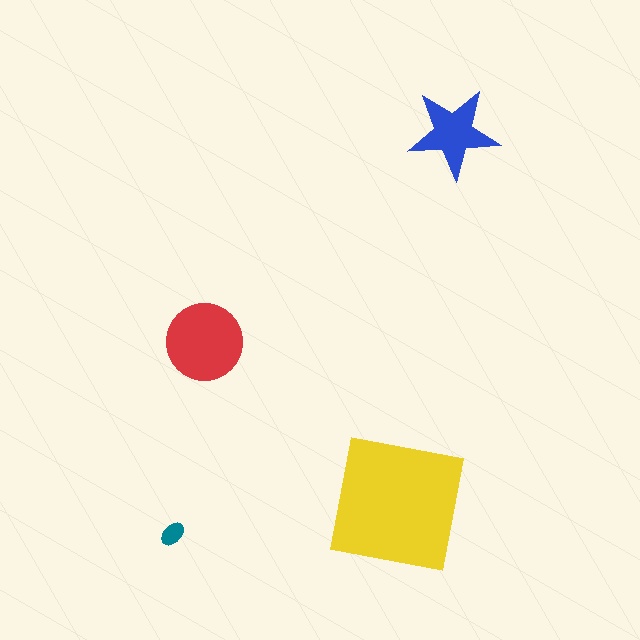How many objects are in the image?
There are 4 objects in the image.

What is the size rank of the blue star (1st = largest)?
3rd.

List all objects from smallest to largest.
The teal ellipse, the blue star, the red circle, the yellow square.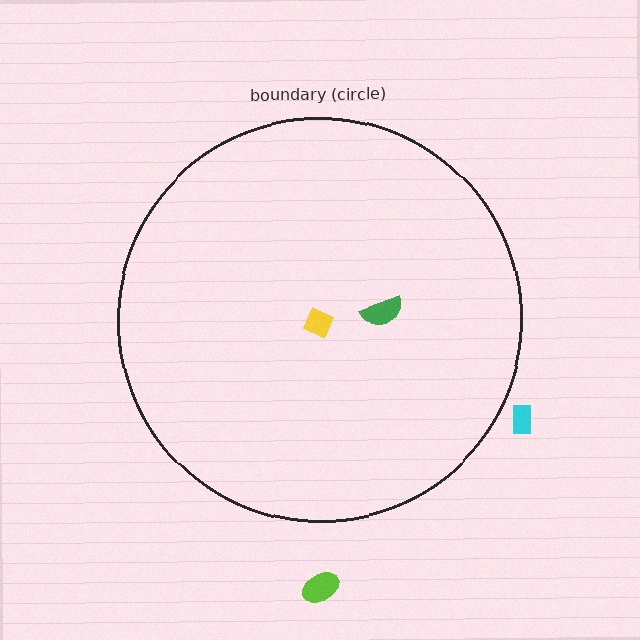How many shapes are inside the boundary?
2 inside, 2 outside.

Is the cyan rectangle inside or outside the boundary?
Outside.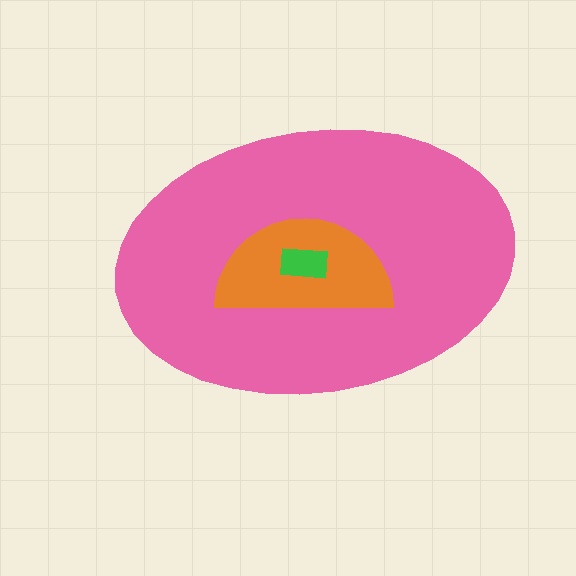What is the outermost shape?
The pink ellipse.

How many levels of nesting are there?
3.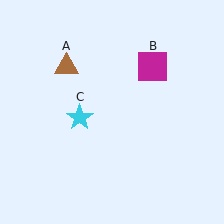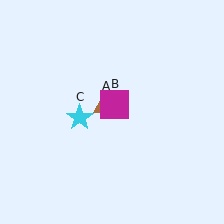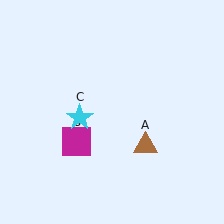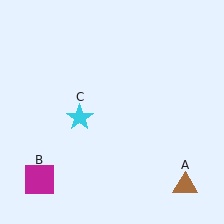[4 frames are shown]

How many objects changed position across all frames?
2 objects changed position: brown triangle (object A), magenta square (object B).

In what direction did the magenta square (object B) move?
The magenta square (object B) moved down and to the left.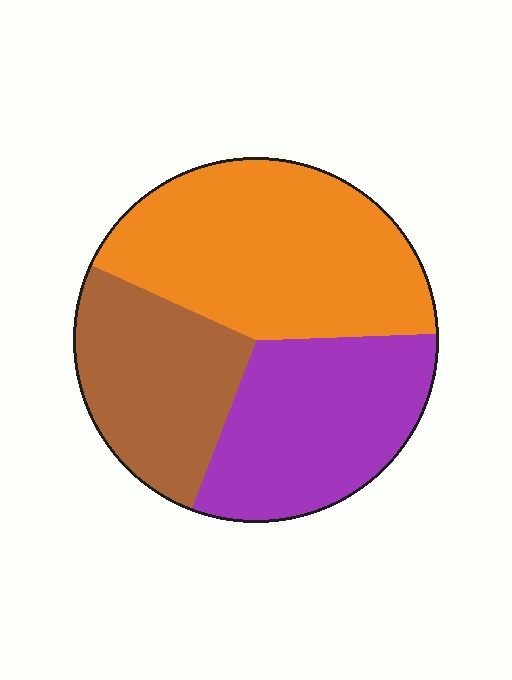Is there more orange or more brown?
Orange.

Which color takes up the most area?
Orange, at roughly 45%.